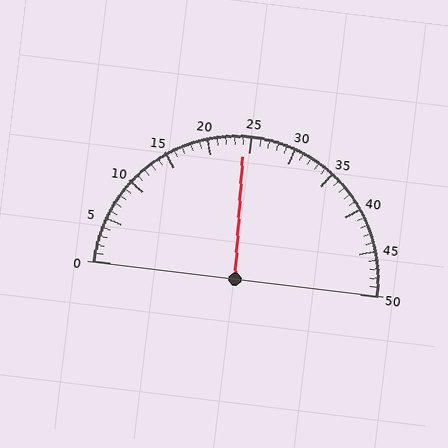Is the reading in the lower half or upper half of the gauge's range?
The reading is in the lower half of the range (0 to 50).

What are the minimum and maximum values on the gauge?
The gauge ranges from 0 to 50.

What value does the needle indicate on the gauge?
The needle indicates approximately 24.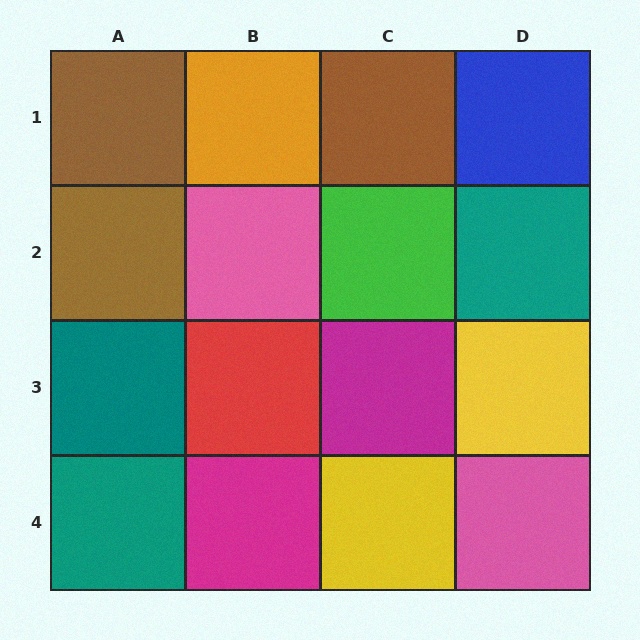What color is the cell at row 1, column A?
Brown.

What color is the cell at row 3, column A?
Teal.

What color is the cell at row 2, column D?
Teal.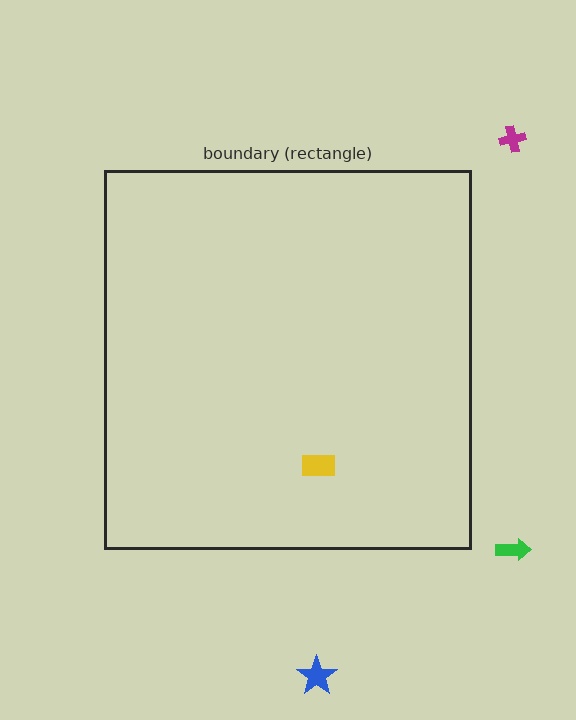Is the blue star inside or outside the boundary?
Outside.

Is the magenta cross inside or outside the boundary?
Outside.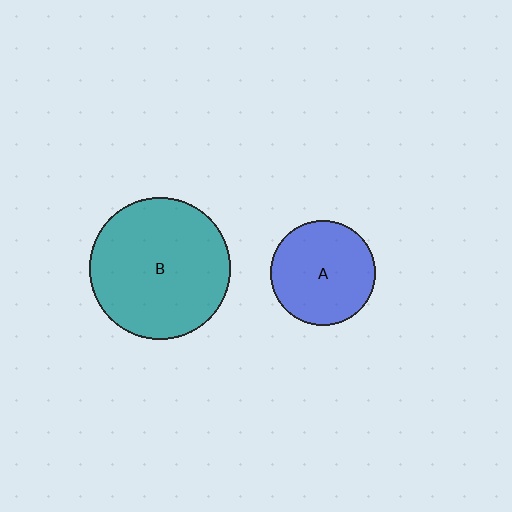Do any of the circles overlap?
No, none of the circles overlap.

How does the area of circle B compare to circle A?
Approximately 1.8 times.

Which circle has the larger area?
Circle B (teal).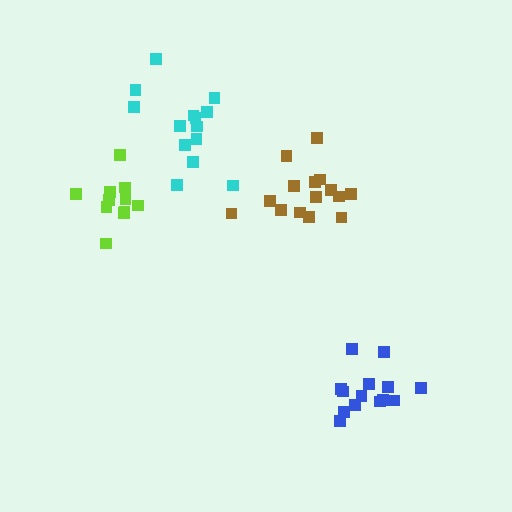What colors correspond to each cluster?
The clusters are colored: cyan, brown, lime, blue.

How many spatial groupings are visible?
There are 4 spatial groupings.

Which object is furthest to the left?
The lime cluster is leftmost.